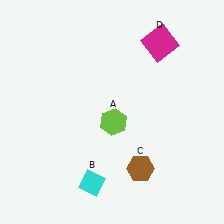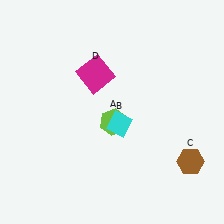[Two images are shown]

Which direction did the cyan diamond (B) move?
The cyan diamond (B) moved up.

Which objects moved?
The objects that moved are: the cyan diamond (B), the brown hexagon (C), the magenta square (D).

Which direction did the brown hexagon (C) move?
The brown hexagon (C) moved right.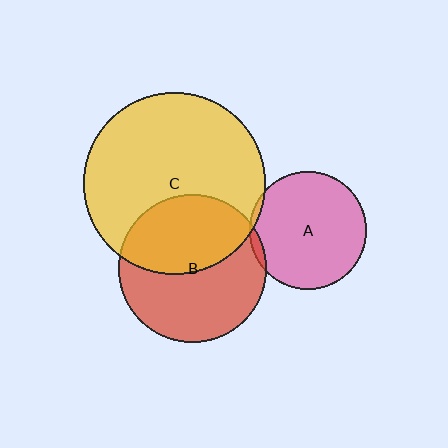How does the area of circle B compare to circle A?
Approximately 1.6 times.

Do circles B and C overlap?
Yes.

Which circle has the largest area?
Circle C (yellow).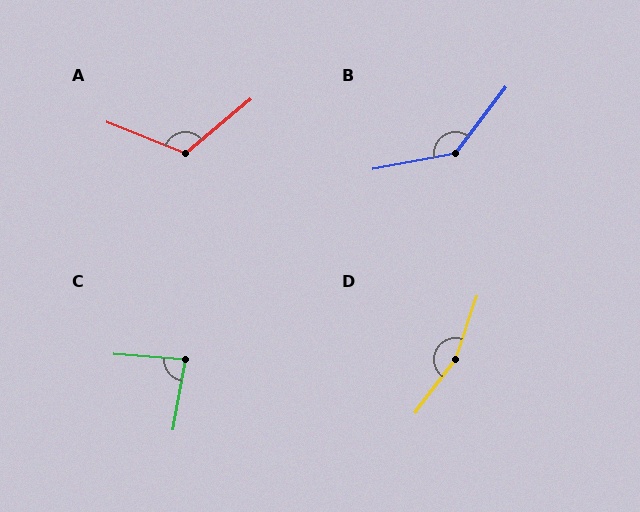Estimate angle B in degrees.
Approximately 138 degrees.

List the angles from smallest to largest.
C (84°), A (118°), B (138°), D (161°).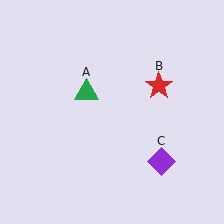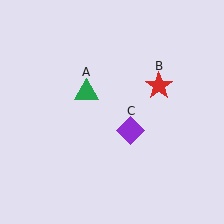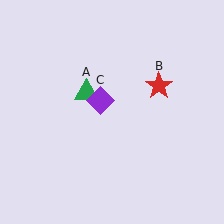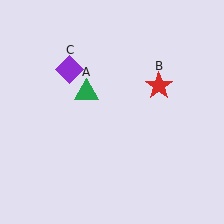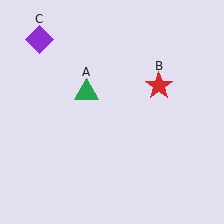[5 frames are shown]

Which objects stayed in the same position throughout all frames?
Green triangle (object A) and red star (object B) remained stationary.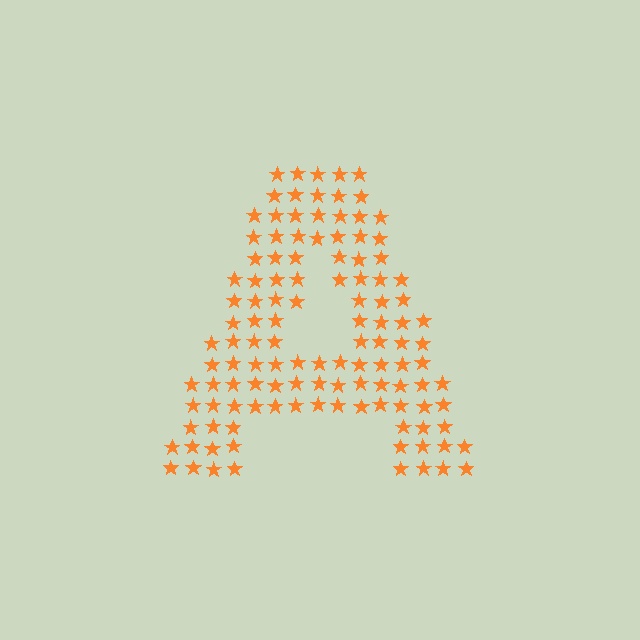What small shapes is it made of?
It is made of small stars.